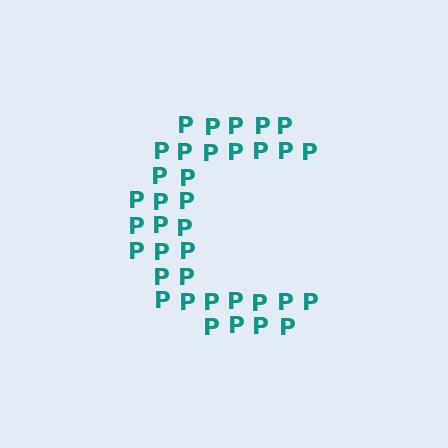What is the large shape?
The large shape is the letter C.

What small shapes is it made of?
It is made of small letter P's.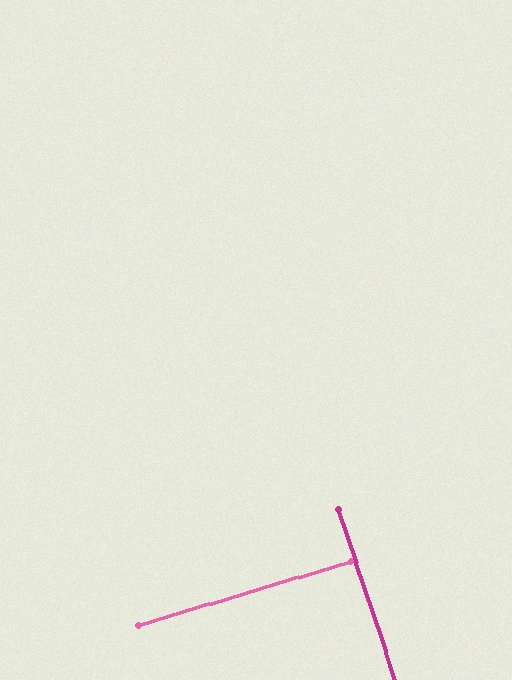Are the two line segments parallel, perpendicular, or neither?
Perpendicular — they meet at approximately 89°.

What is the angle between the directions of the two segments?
Approximately 89 degrees.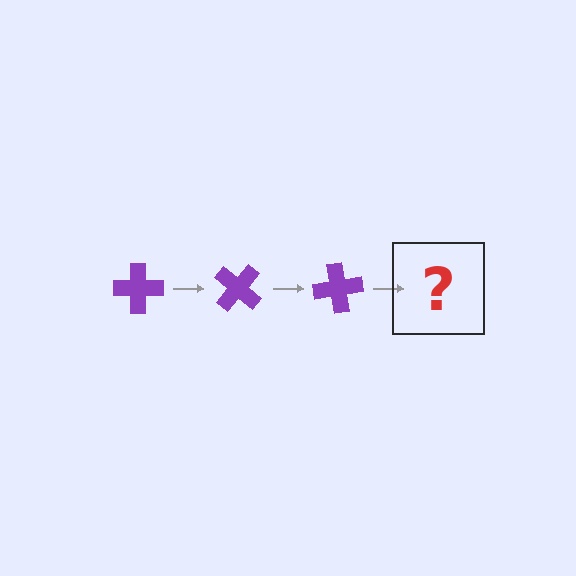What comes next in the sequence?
The next element should be a purple cross rotated 120 degrees.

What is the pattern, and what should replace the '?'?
The pattern is that the cross rotates 40 degrees each step. The '?' should be a purple cross rotated 120 degrees.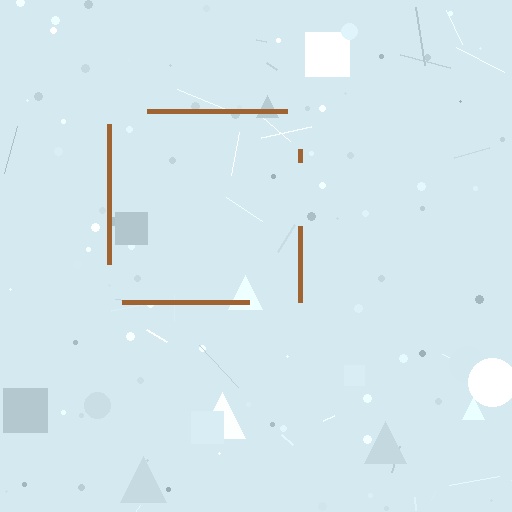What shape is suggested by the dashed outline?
The dashed outline suggests a square.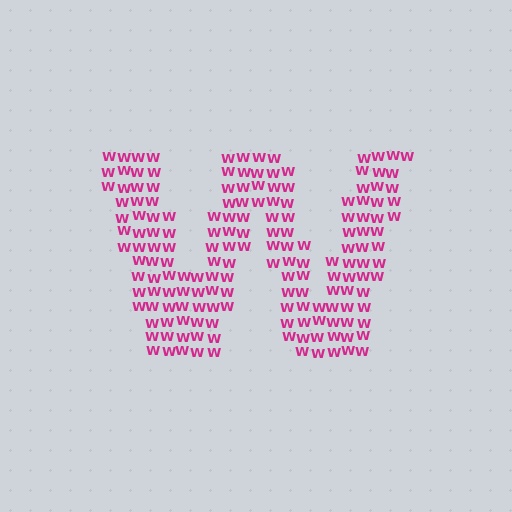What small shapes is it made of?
It is made of small letter W's.